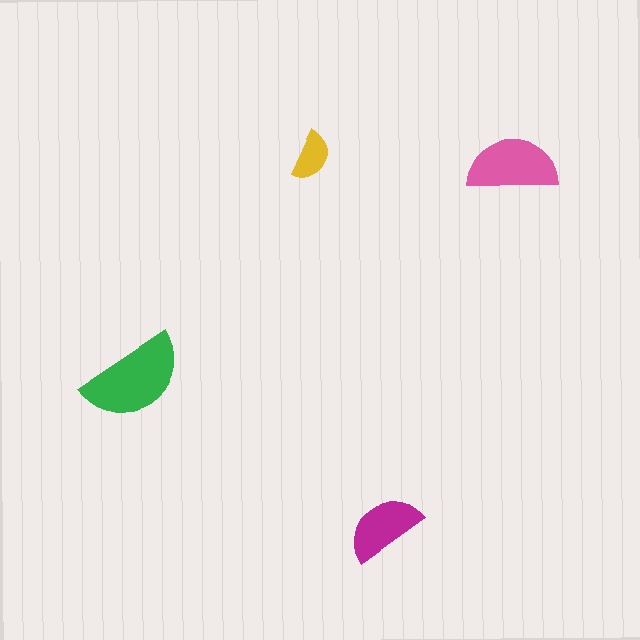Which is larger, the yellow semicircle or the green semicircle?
The green one.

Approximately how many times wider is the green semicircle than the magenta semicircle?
About 1.5 times wider.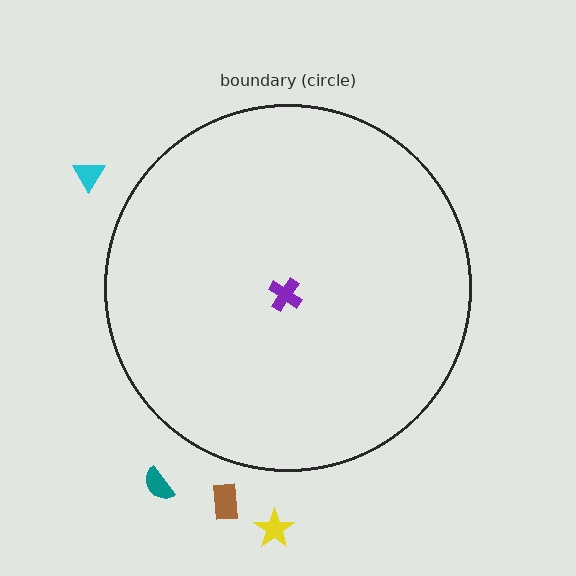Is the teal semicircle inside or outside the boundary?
Outside.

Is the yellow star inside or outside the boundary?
Outside.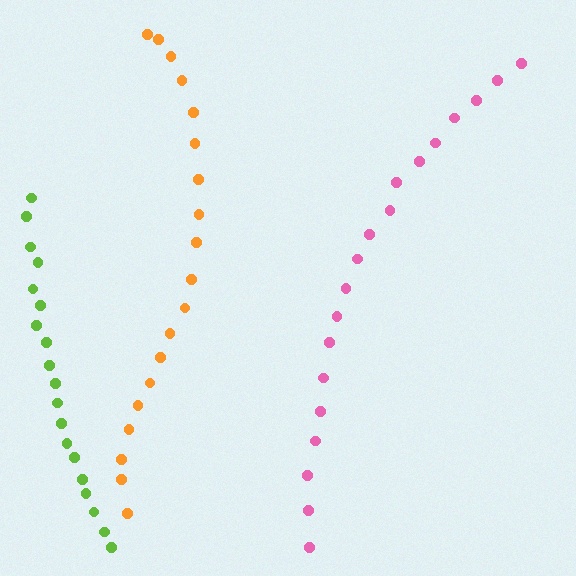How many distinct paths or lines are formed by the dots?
There are 3 distinct paths.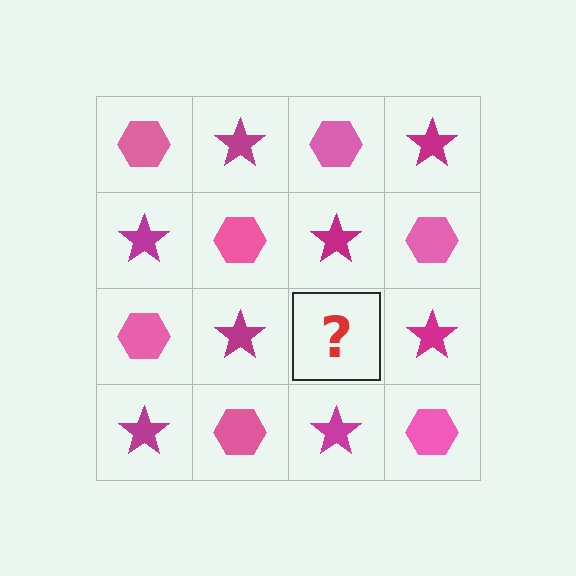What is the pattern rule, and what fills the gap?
The rule is that it alternates pink hexagon and magenta star in a checkerboard pattern. The gap should be filled with a pink hexagon.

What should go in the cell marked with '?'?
The missing cell should contain a pink hexagon.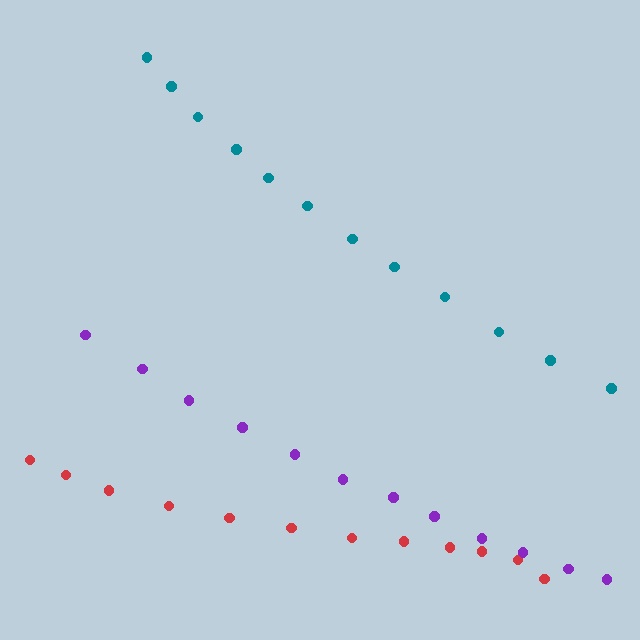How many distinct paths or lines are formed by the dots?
There are 3 distinct paths.